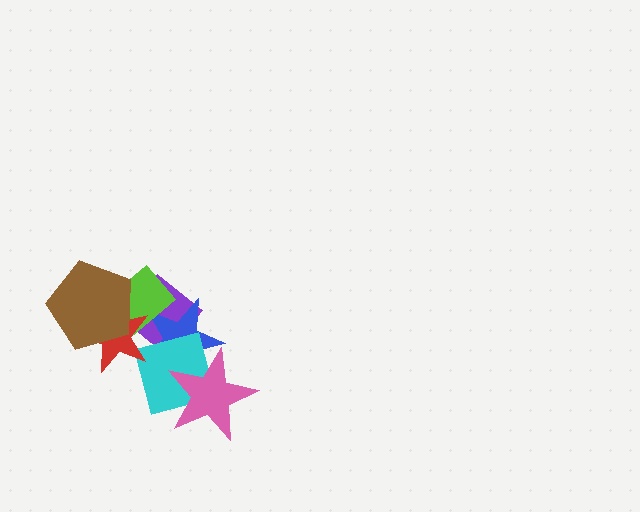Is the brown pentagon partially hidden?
No, no other shape covers it.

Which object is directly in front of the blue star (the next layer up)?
The lime rectangle is directly in front of the blue star.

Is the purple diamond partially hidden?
Yes, it is partially covered by another shape.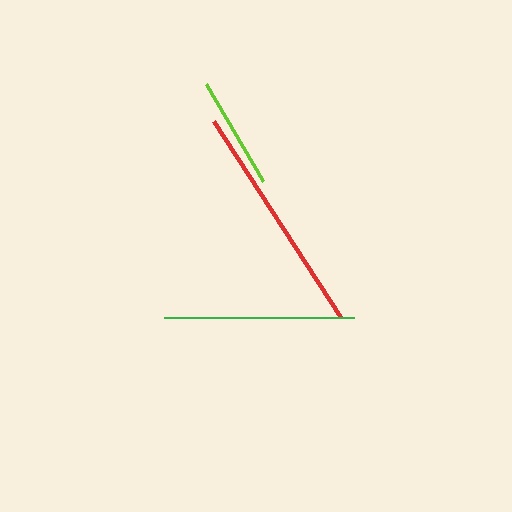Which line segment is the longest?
The red line is the longest at approximately 234 pixels.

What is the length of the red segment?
The red segment is approximately 234 pixels long.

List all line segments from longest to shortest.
From longest to shortest: red, green, lime.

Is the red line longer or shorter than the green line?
The red line is longer than the green line.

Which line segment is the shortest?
The lime line is the shortest at approximately 113 pixels.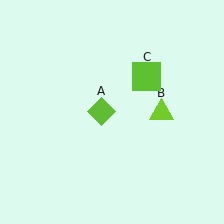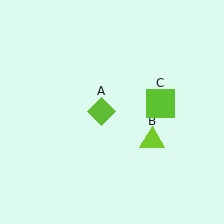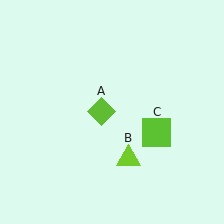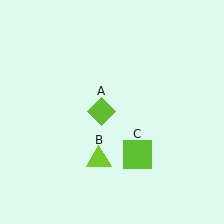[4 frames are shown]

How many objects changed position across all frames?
2 objects changed position: lime triangle (object B), lime square (object C).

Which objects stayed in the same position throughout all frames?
Lime diamond (object A) remained stationary.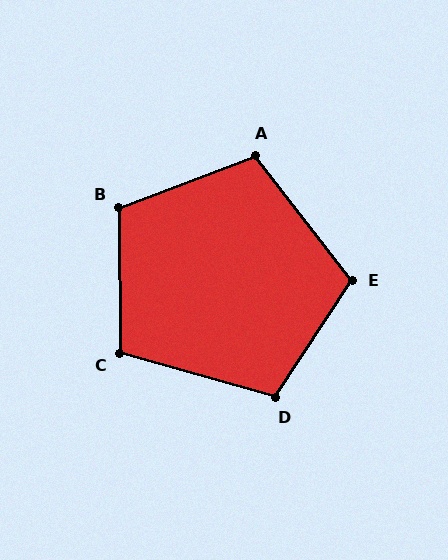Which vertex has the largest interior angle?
B, at approximately 110 degrees.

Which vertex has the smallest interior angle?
C, at approximately 106 degrees.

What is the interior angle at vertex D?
Approximately 108 degrees (obtuse).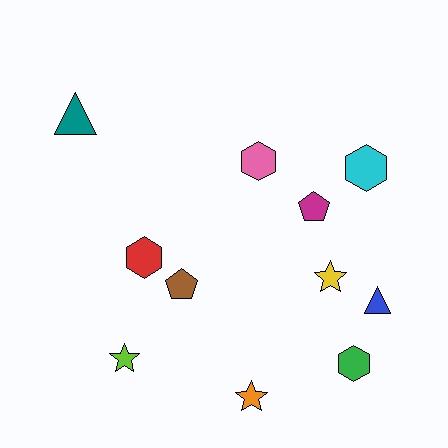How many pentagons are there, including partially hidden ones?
There are 2 pentagons.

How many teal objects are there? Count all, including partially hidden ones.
There is 1 teal object.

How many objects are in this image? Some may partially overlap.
There are 11 objects.